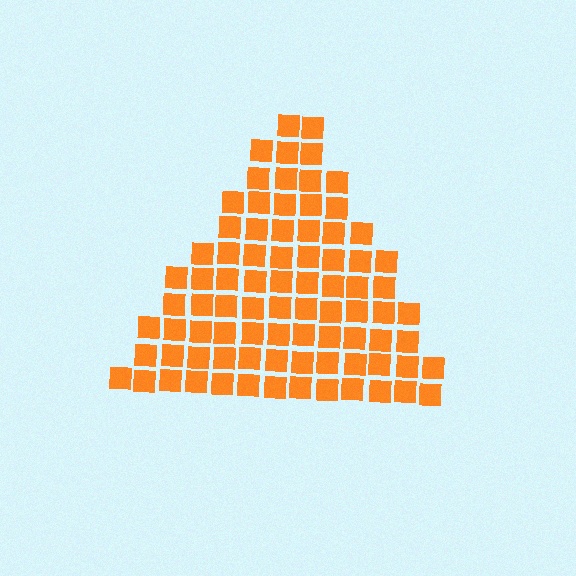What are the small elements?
The small elements are squares.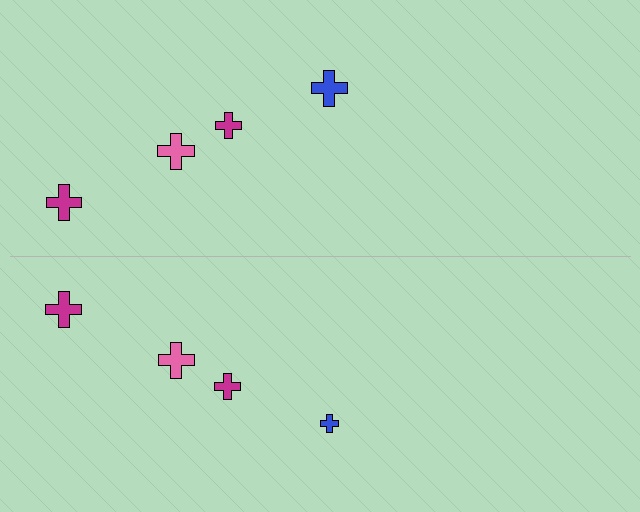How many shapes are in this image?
There are 8 shapes in this image.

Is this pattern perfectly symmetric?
No, the pattern is not perfectly symmetric. The blue cross on the bottom side has a different size than its mirror counterpart.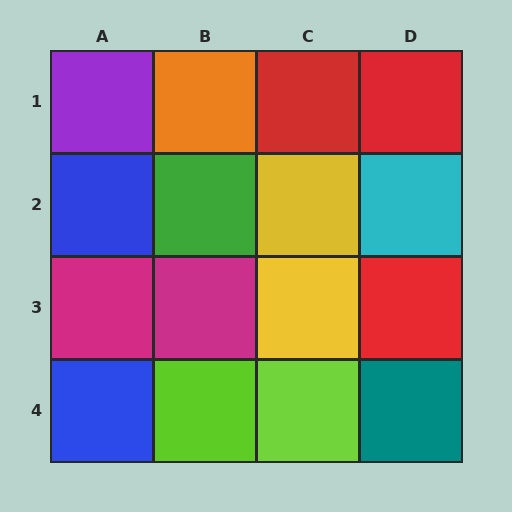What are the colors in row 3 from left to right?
Magenta, magenta, yellow, red.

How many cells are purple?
1 cell is purple.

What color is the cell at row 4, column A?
Blue.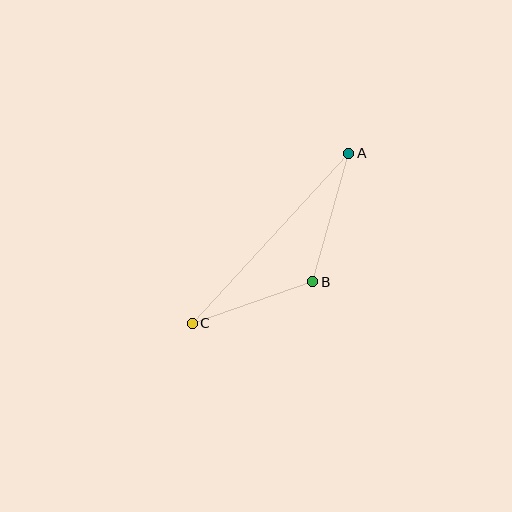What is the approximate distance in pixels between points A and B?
The distance between A and B is approximately 133 pixels.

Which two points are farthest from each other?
Points A and C are farthest from each other.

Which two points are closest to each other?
Points B and C are closest to each other.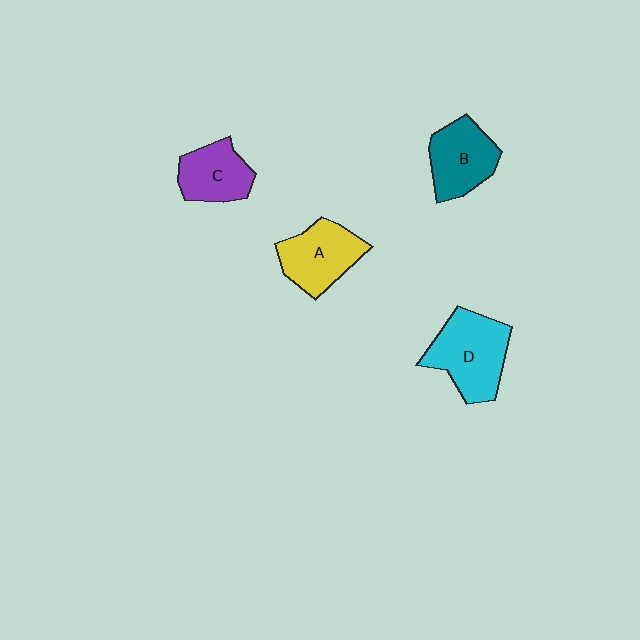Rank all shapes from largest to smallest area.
From largest to smallest: D (cyan), A (yellow), B (teal), C (purple).